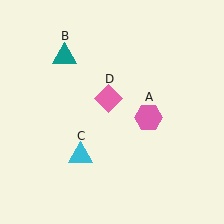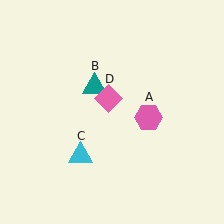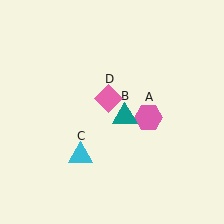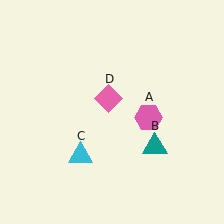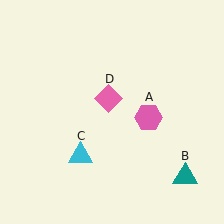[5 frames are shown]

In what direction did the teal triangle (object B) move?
The teal triangle (object B) moved down and to the right.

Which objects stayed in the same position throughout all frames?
Pink hexagon (object A) and cyan triangle (object C) and pink diamond (object D) remained stationary.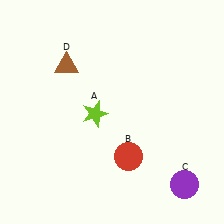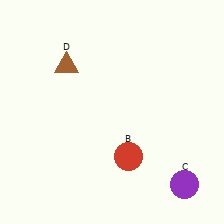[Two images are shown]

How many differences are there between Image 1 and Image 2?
There is 1 difference between the two images.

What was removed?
The lime star (A) was removed in Image 2.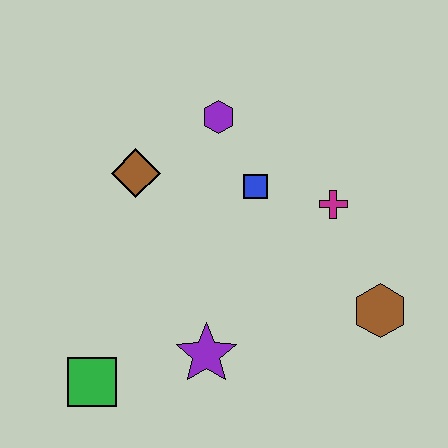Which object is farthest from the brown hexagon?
The green square is farthest from the brown hexagon.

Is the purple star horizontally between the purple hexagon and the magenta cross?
No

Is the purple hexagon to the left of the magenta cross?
Yes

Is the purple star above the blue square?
No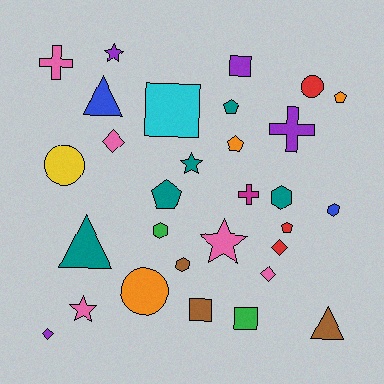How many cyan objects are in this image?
There is 1 cyan object.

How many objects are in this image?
There are 30 objects.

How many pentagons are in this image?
There are 5 pentagons.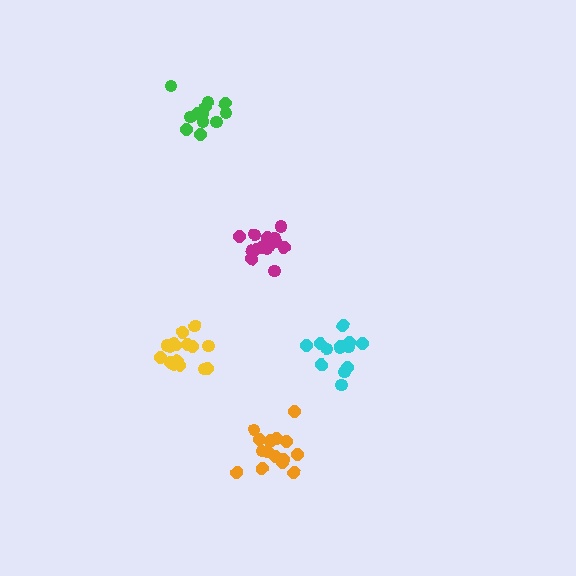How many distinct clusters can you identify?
There are 5 distinct clusters.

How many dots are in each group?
Group 1: 16 dots, Group 2: 13 dots, Group 3: 15 dots, Group 4: 12 dots, Group 5: 17 dots (73 total).